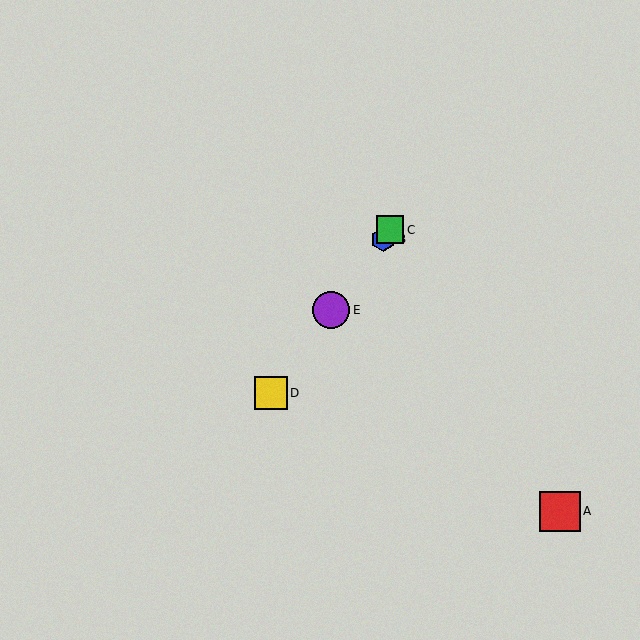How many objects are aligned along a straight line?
4 objects (B, C, D, E) are aligned along a straight line.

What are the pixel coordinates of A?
Object A is at (560, 511).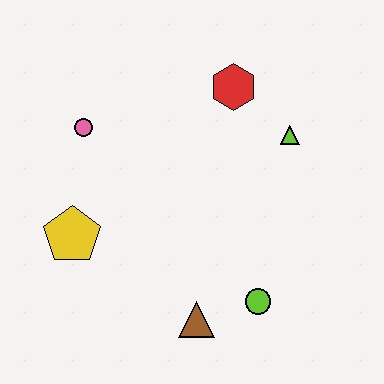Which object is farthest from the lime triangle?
The yellow pentagon is farthest from the lime triangle.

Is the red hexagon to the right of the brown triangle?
Yes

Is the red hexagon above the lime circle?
Yes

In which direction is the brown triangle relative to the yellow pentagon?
The brown triangle is to the right of the yellow pentagon.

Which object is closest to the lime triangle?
The red hexagon is closest to the lime triangle.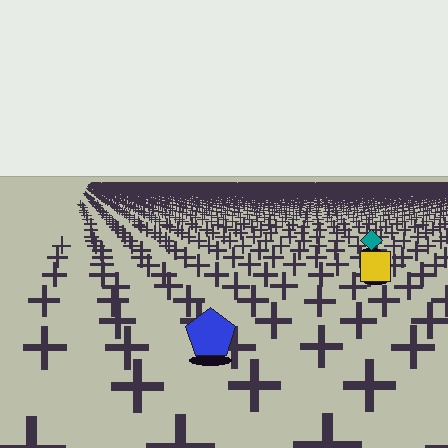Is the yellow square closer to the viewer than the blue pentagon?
No. The blue pentagon is closer — you can tell from the texture gradient: the ground texture is coarser near it.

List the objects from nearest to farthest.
From nearest to farthest: the blue pentagon, the yellow square, the teal diamond.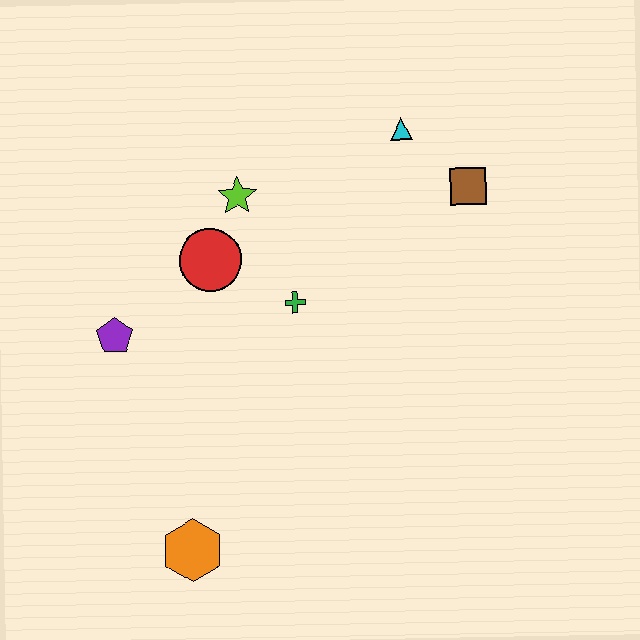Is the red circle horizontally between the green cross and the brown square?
No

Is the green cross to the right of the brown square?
No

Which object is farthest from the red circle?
The orange hexagon is farthest from the red circle.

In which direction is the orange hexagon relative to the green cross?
The orange hexagon is below the green cross.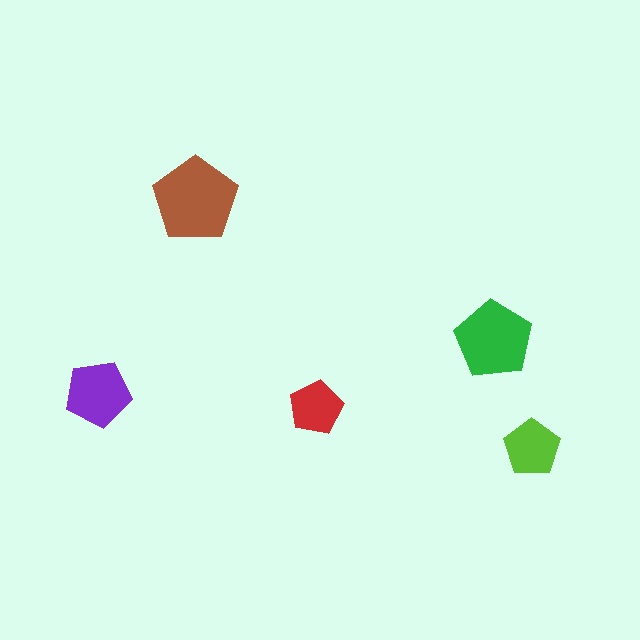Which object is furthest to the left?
The purple pentagon is leftmost.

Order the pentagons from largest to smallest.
the brown one, the green one, the purple one, the lime one, the red one.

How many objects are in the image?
There are 5 objects in the image.